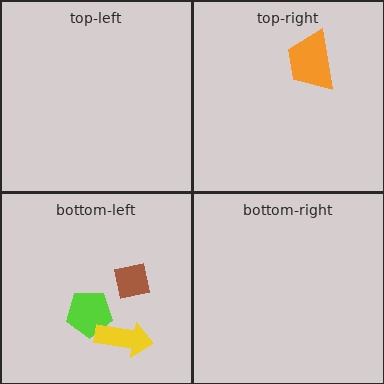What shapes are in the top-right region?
The orange trapezoid.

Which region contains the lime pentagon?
The bottom-left region.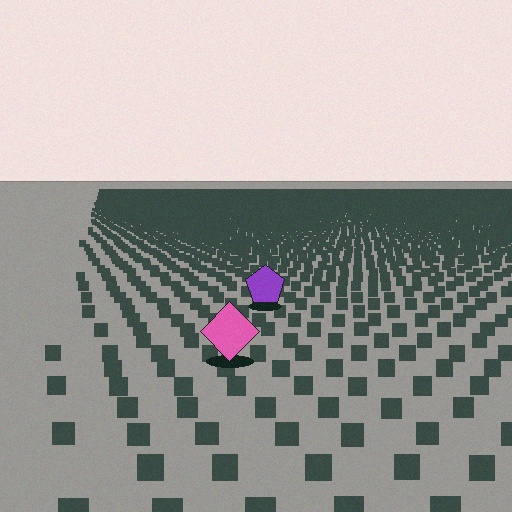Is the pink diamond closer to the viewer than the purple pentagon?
Yes. The pink diamond is closer — you can tell from the texture gradient: the ground texture is coarser near it.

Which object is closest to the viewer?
The pink diamond is closest. The texture marks near it are larger and more spread out.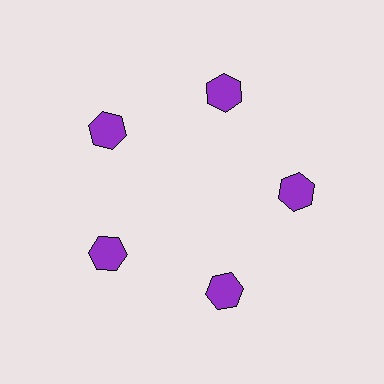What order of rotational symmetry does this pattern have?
This pattern has 5-fold rotational symmetry.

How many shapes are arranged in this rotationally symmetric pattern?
There are 5 shapes, arranged in 5 groups of 1.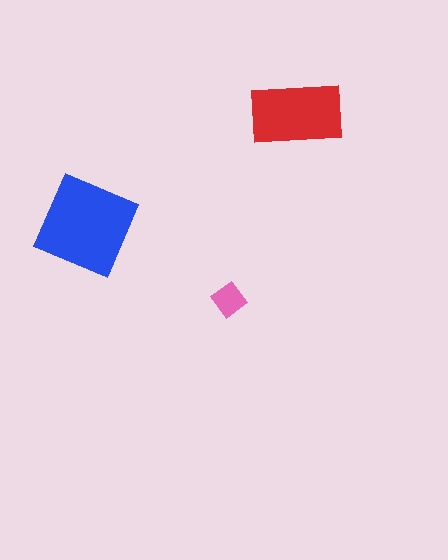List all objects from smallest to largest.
The pink diamond, the red rectangle, the blue diamond.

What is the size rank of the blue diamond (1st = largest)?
1st.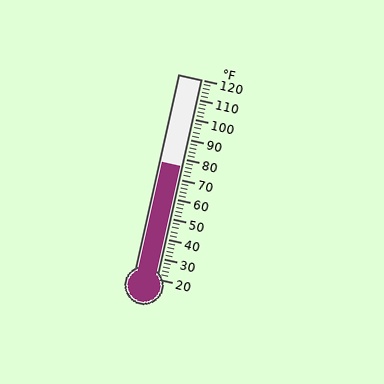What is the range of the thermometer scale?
The thermometer scale ranges from 20°F to 120°F.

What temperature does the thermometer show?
The thermometer shows approximately 76°F.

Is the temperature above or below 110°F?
The temperature is below 110°F.